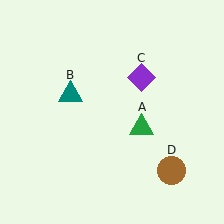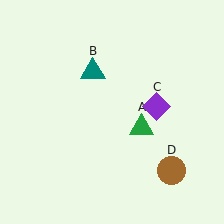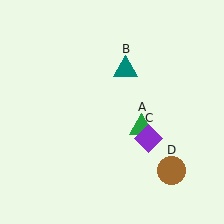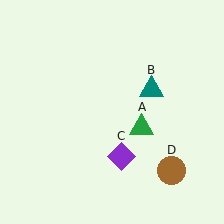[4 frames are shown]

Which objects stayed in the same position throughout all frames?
Green triangle (object A) and brown circle (object D) remained stationary.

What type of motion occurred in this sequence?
The teal triangle (object B), purple diamond (object C) rotated clockwise around the center of the scene.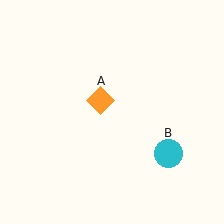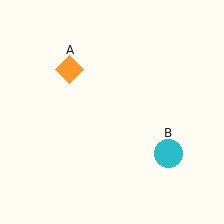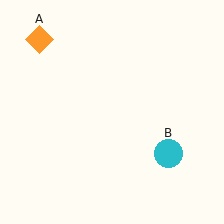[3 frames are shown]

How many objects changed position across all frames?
1 object changed position: orange diamond (object A).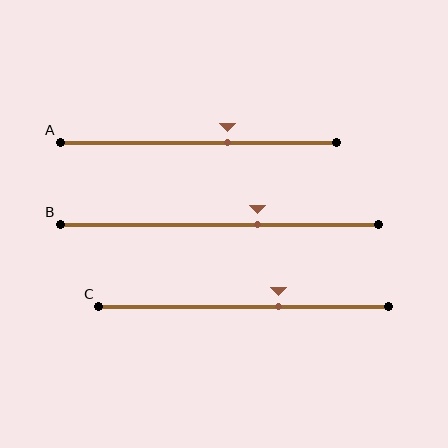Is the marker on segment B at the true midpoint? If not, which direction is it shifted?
No, the marker on segment B is shifted to the right by about 12% of the segment length.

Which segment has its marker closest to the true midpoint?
Segment A has its marker closest to the true midpoint.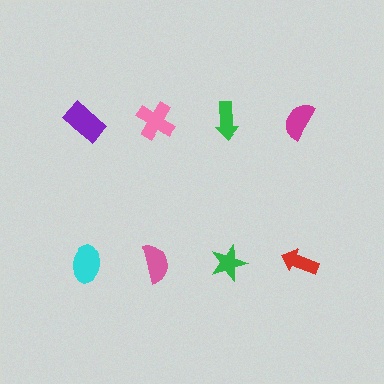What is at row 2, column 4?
A red arrow.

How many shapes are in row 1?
4 shapes.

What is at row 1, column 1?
A purple rectangle.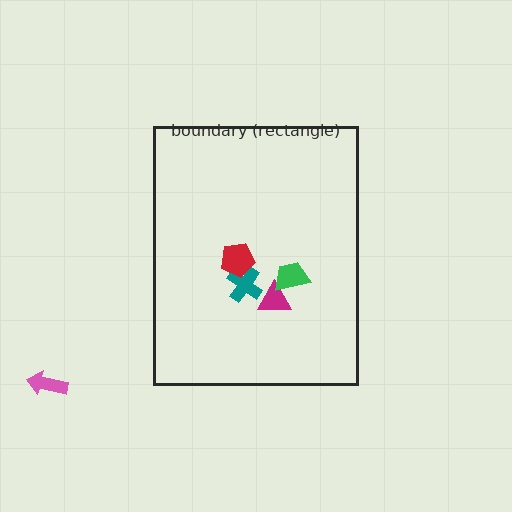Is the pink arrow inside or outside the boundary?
Outside.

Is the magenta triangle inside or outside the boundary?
Inside.